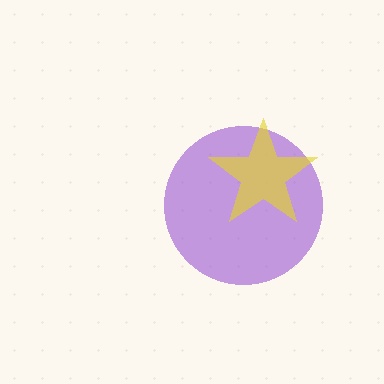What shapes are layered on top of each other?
The layered shapes are: a purple circle, a yellow star.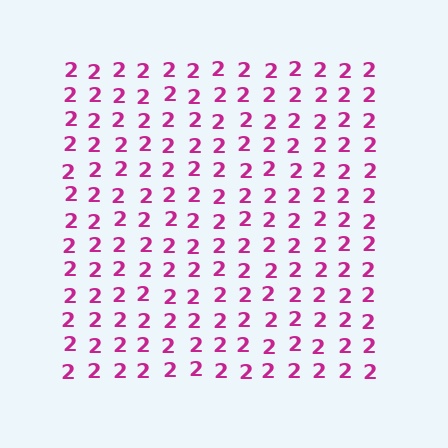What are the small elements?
The small elements are digit 2's.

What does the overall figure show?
The overall figure shows a square.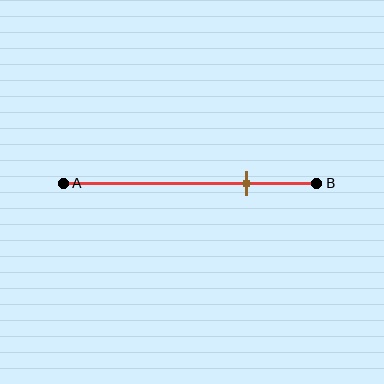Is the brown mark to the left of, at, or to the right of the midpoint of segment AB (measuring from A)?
The brown mark is to the right of the midpoint of segment AB.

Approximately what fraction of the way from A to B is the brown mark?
The brown mark is approximately 75% of the way from A to B.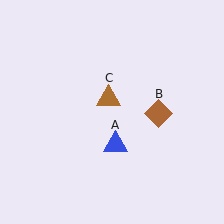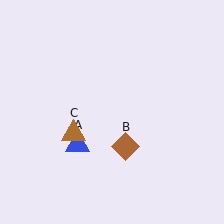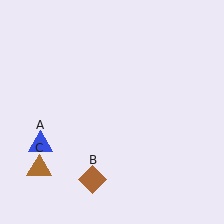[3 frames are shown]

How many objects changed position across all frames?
3 objects changed position: blue triangle (object A), brown diamond (object B), brown triangle (object C).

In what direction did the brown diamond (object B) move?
The brown diamond (object B) moved down and to the left.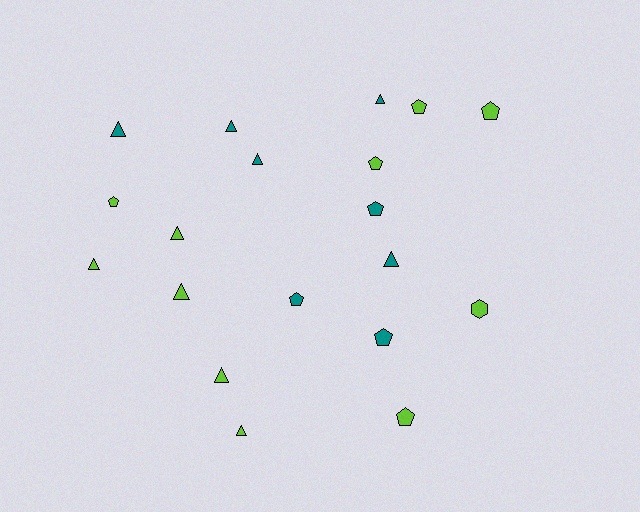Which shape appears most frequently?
Triangle, with 10 objects.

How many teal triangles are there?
There are 5 teal triangles.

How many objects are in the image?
There are 19 objects.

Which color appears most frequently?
Lime, with 11 objects.